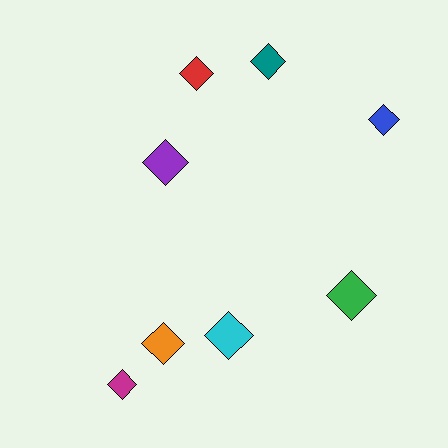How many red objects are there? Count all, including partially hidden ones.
There is 1 red object.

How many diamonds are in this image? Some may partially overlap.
There are 8 diamonds.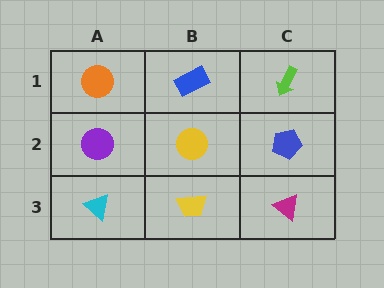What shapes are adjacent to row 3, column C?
A blue pentagon (row 2, column C), a yellow trapezoid (row 3, column B).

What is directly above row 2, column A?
An orange circle.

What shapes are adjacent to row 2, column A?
An orange circle (row 1, column A), a cyan triangle (row 3, column A), a yellow circle (row 2, column B).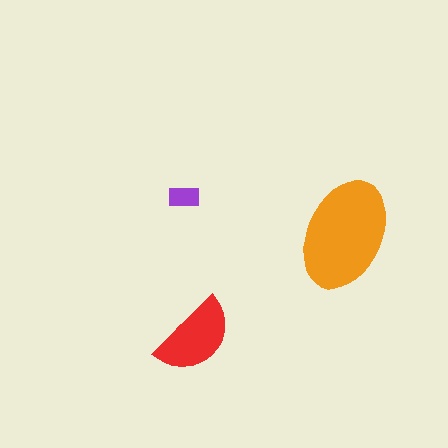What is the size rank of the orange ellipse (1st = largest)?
1st.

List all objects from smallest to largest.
The purple rectangle, the red semicircle, the orange ellipse.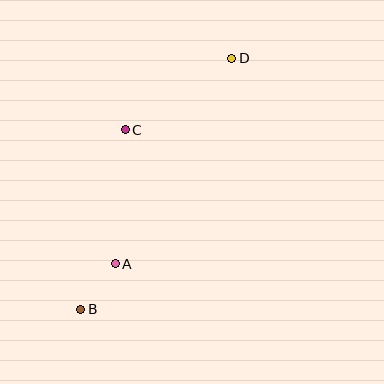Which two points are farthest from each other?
Points B and D are farthest from each other.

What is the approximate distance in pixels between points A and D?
The distance between A and D is approximately 236 pixels.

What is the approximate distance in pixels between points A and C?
The distance between A and C is approximately 135 pixels.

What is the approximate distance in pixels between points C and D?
The distance between C and D is approximately 128 pixels.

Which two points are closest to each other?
Points A and B are closest to each other.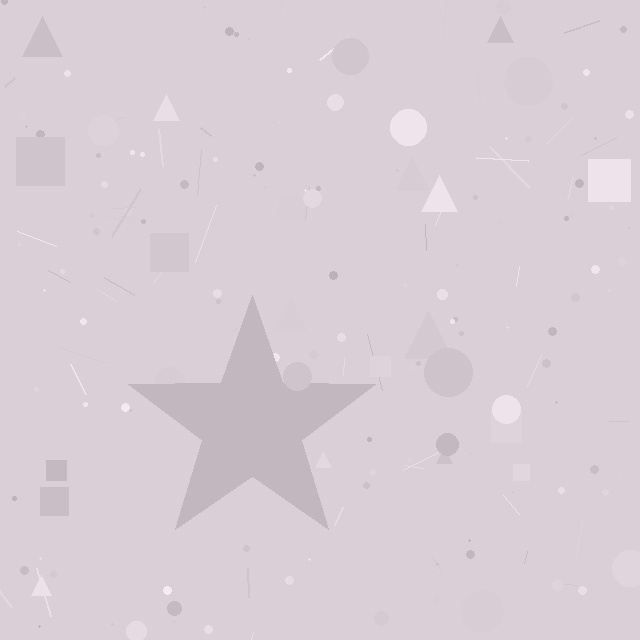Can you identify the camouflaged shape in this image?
The camouflaged shape is a star.